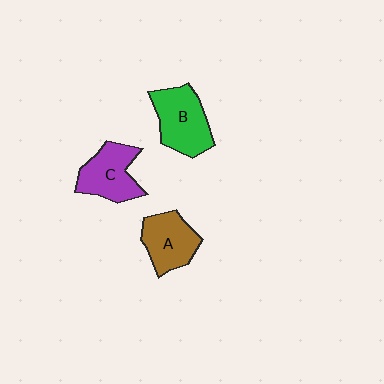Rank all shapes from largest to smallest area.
From largest to smallest: B (green), C (purple), A (brown).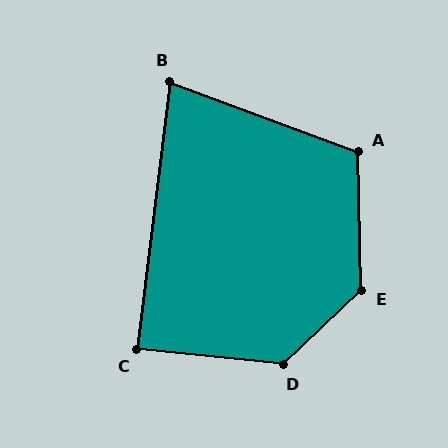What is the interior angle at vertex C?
Approximately 89 degrees (approximately right).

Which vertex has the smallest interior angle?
B, at approximately 77 degrees.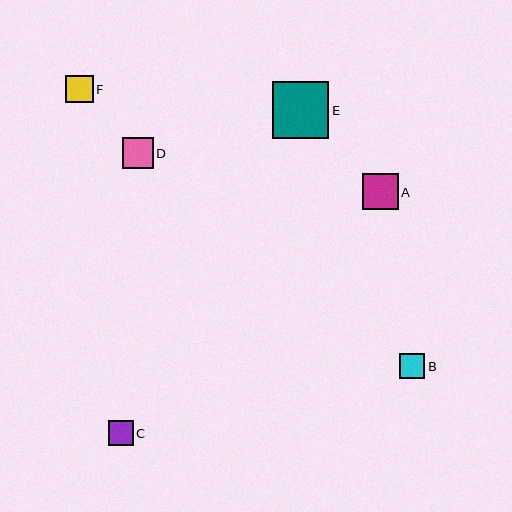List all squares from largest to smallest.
From largest to smallest: E, A, D, F, B, C.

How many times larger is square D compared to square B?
Square D is approximately 1.2 times the size of square B.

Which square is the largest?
Square E is the largest with a size of approximately 57 pixels.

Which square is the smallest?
Square C is the smallest with a size of approximately 25 pixels.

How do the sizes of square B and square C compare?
Square B and square C are approximately the same size.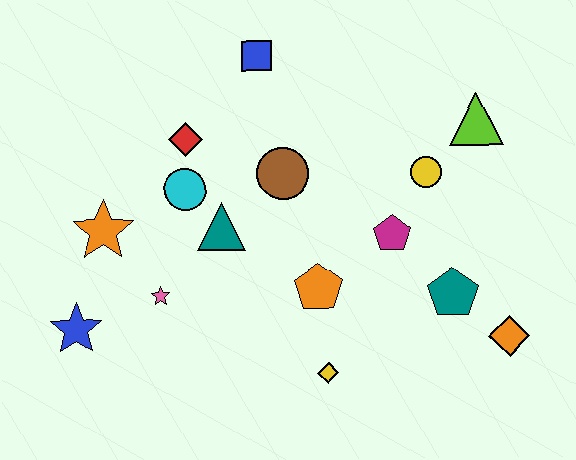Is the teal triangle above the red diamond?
No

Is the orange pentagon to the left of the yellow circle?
Yes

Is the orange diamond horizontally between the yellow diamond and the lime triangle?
No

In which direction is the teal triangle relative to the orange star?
The teal triangle is to the right of the orange star.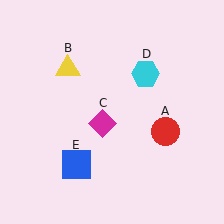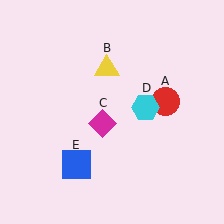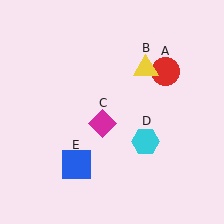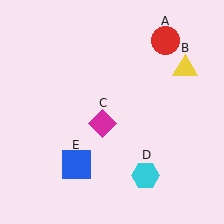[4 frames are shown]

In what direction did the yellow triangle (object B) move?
The yellow triangle (object B) moved right.